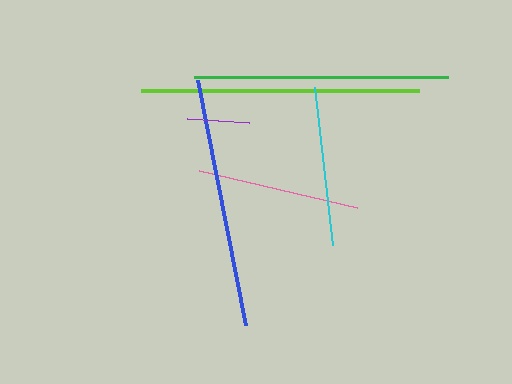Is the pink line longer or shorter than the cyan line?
The pink line is longer than the cyan line.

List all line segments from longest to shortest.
From longest to shortest: lime, green, blue, pink, cyan, purple.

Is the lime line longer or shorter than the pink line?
The lime line is longer than the pink line.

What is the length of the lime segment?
The lime segment is approximately 279 pixels long.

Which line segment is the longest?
The lime line is the longest at approximately 279 pixels.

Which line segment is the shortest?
The purple line is the shortest at approximately 62 pixels.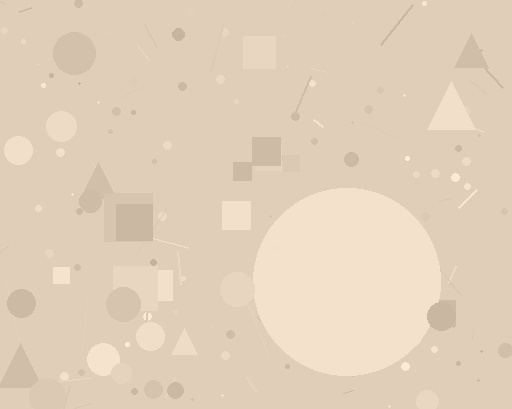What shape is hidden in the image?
A circle is hidden in the image.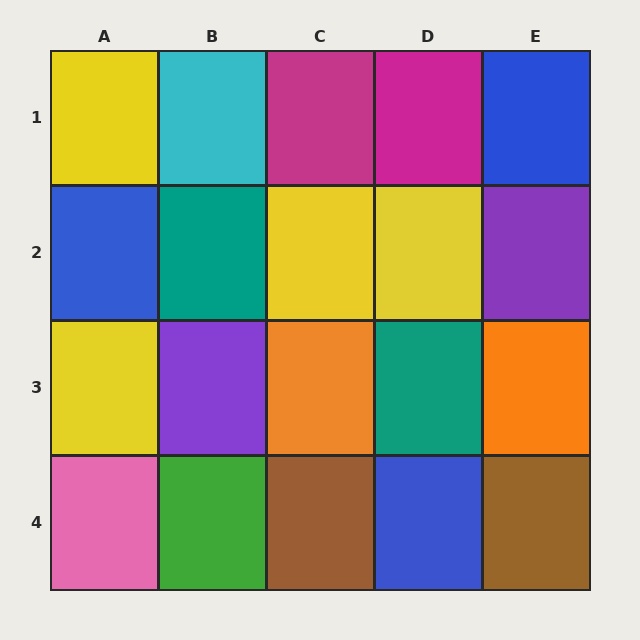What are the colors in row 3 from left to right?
Yellow, purple, orange, teal, orange.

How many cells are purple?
2 cells are purple.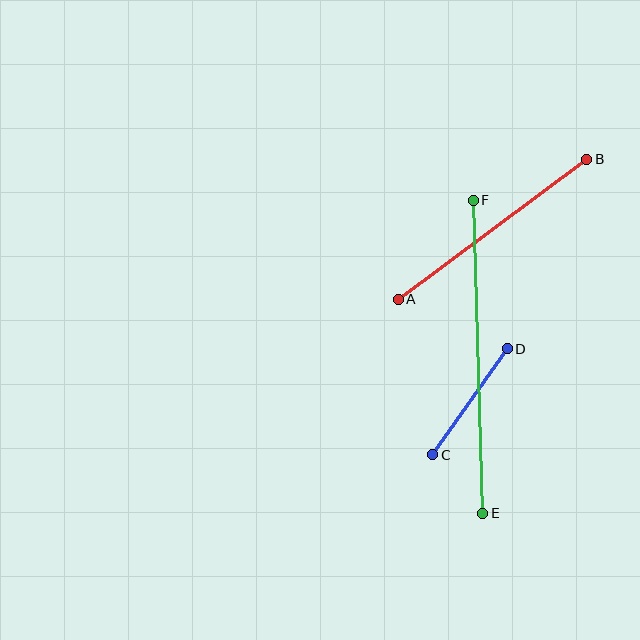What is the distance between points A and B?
The distance is approximately 235 pixels.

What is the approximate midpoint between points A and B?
The midpoint is at approximately (492, 229) pixels.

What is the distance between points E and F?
The distance is approximately 313 pixels.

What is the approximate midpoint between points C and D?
The midpoint is at approximately (470, 402) pixels.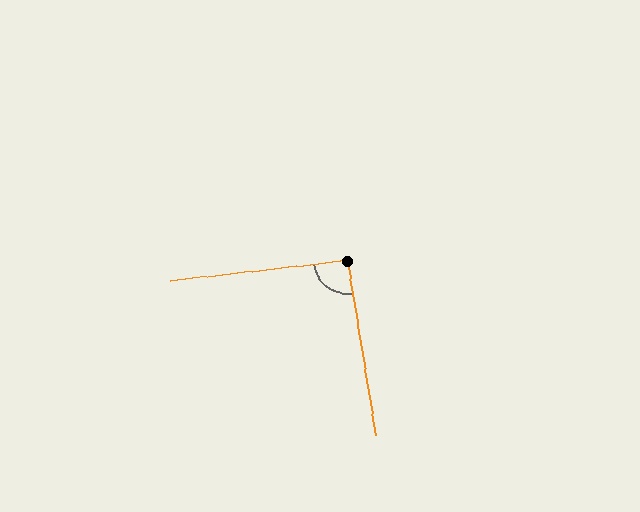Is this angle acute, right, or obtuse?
It is approximately a right angle.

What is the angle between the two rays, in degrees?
Approximately 93 degrees.